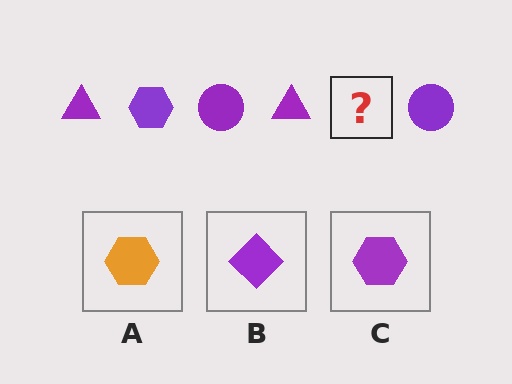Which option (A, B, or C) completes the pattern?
C.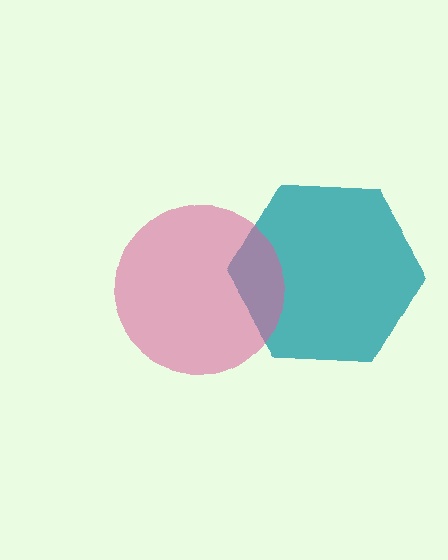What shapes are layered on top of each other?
The layered shapes are: a teal hexagon, a pink circle.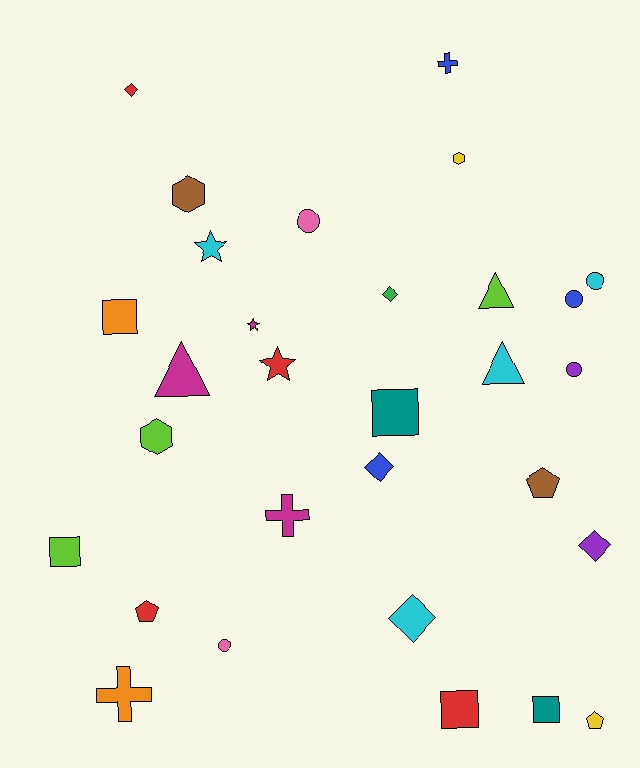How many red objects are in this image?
There are 4 red objects.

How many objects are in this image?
There are 30 objects.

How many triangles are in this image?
There are 3 triangles.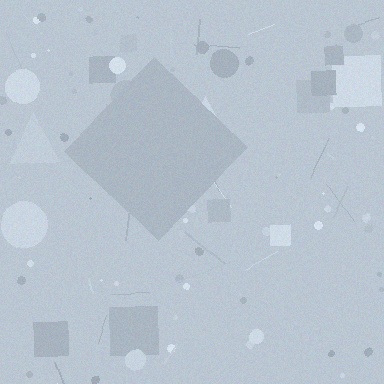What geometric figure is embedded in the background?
A diamond is embedded in the background.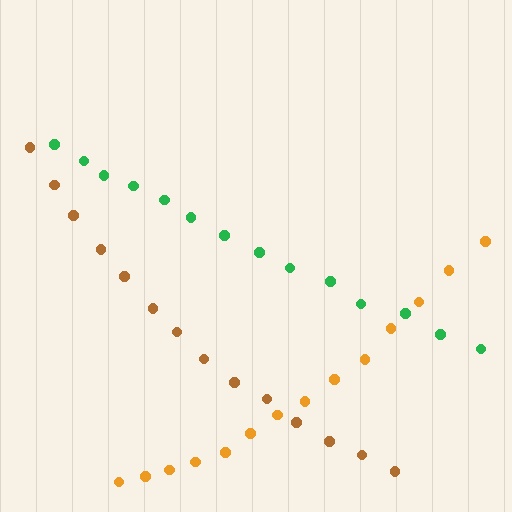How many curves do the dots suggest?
There are 3 distinct paths.